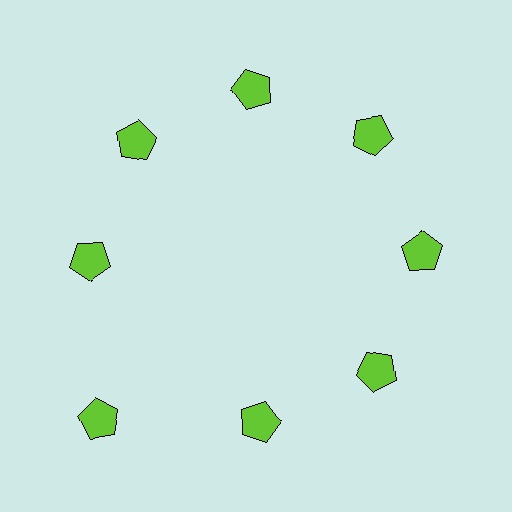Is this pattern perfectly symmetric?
No. The 8 lime pentagons are arranged in a ring, but one element near the 8 o'clock position is pushed outward from the center, breaking the 8-fold rotational symmetry.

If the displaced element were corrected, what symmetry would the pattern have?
It would have 8-fold rotational symmetry — the pattern would map onto itself every 45 degrees.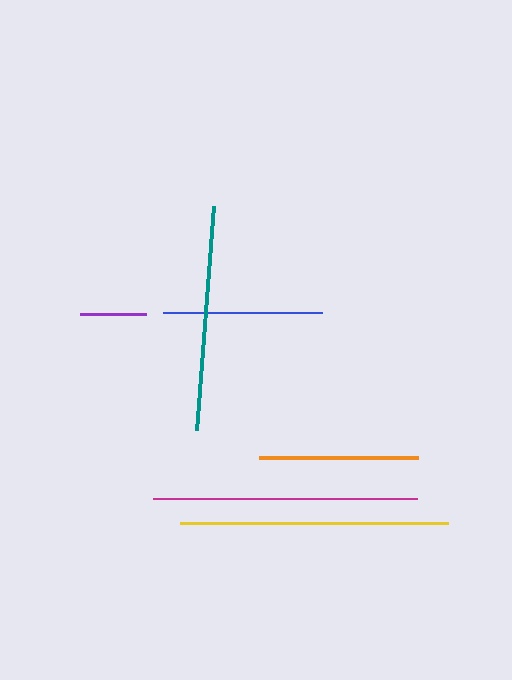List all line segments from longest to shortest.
From longest to shortest: yellow, magenta, teal, orange, blue, purple.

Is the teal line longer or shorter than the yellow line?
The yellow line is longer than the teal line.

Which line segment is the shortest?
The purple line is the shortest at approximately 66 pixels.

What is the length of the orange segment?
The orange segment is approximately 159 pixels long.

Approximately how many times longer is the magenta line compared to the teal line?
The magenta line is approximately 1.2 times the length of the teal line.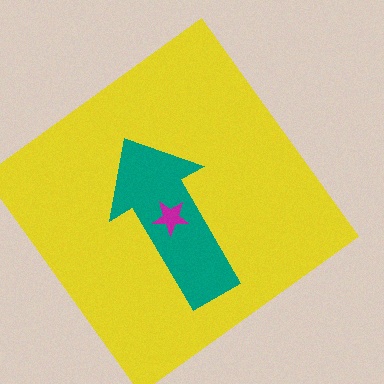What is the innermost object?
The magenta star.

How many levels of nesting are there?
3.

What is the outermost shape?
The yellow diamond.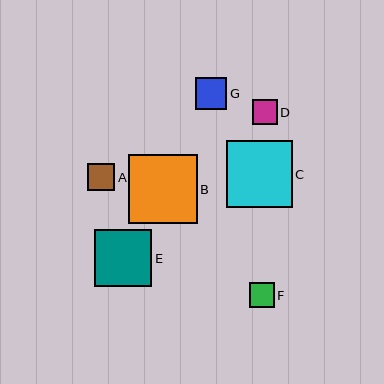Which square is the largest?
Square B is the largest with a size of approximately 69 pixels.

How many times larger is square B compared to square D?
Square B is approximately 2.8 times the size of square D.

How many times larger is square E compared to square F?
Square E is approximately 2.3 times the size of square F.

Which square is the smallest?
Square D is the smallest with a size of approximately 24 pixels.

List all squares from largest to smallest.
From largest to smallest: B, C, E, G, A, F, D.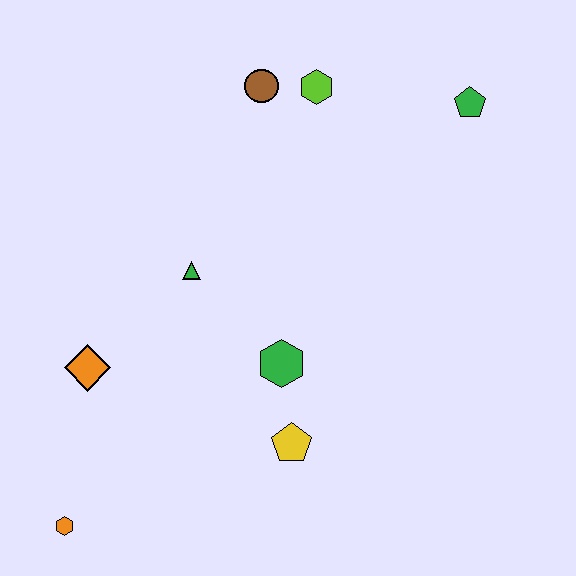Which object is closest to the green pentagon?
The lime hexagon is closest to the green pentagon.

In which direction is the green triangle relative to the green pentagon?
The green triangle is to the left of the green pentagon.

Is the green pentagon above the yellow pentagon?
Yes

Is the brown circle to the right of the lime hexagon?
No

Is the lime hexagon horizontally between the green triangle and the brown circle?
No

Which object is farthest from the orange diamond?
The green pentagon is farthest from the orange diamond.